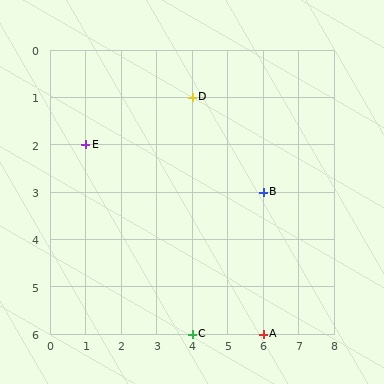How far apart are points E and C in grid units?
Points E and C are 3 columns and 4 rows apart (about 5.0 grid units diagonally).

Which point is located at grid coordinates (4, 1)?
Point D is at (4, 1).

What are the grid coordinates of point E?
Point E is at grid coordinates (1, 2).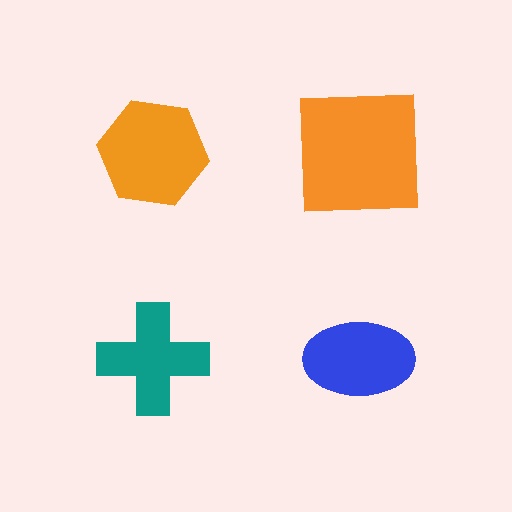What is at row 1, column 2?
An orange square.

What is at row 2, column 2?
A blue ellipse.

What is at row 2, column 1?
A teal cross.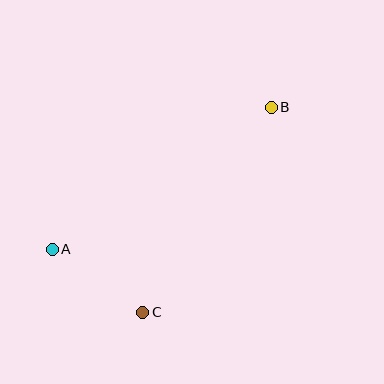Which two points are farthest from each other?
Points A and B are farthest from each other.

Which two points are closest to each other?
Points A and C are closest to each other.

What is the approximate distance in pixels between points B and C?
The distance between B and C is approximately 242 pixels.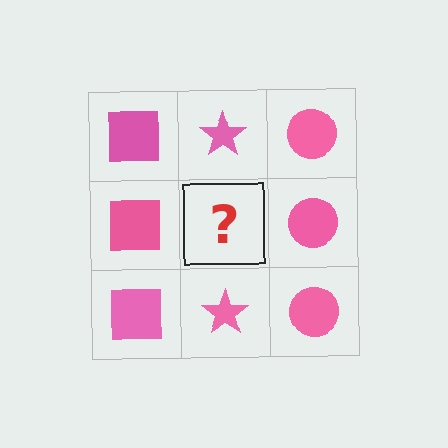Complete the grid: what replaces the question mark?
The question mark should be replaced with a pink star.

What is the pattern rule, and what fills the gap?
The rule is that each column has a consistent shape. The gap should be filled with a pink star.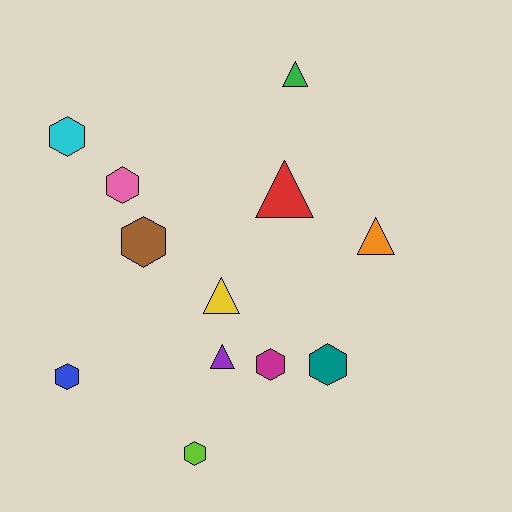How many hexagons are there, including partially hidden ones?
There are 7 hexagons.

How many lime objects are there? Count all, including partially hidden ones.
There is 1 lime object.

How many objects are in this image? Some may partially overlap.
There are 12 objects.